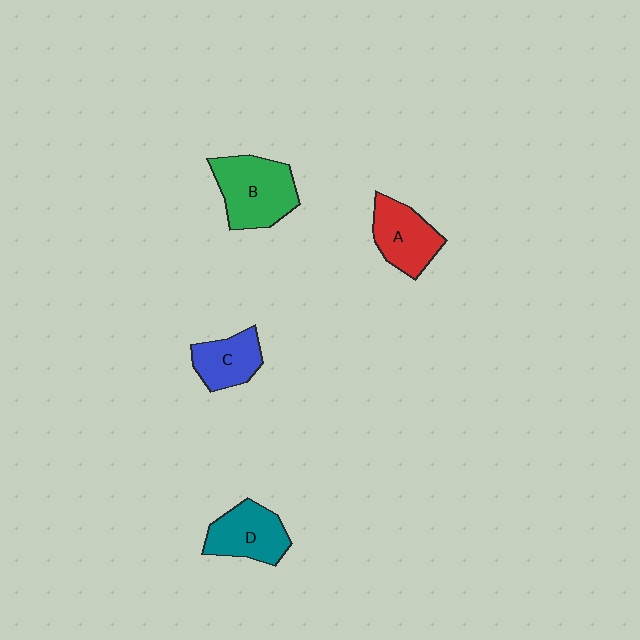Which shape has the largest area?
Shape B (green).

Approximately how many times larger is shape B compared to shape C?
Approximately 1.6 times.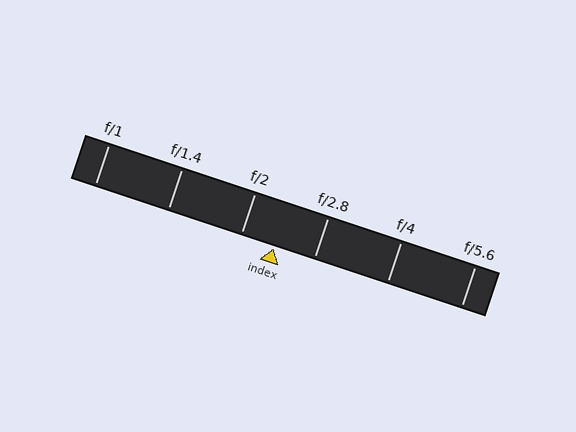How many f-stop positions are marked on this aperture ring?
There are 6 f-stop positions marked.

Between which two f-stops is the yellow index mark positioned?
The index mark is between f/2 and f/2.8.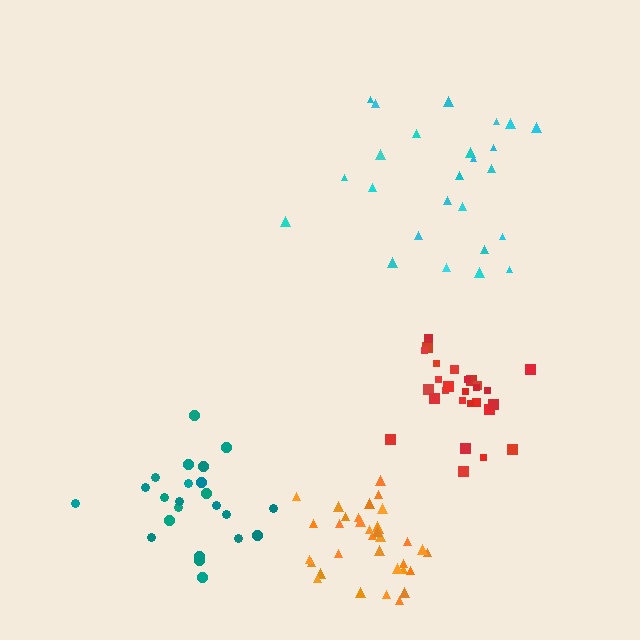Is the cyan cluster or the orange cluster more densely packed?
Orange.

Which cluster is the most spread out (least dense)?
Cyan.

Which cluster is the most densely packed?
Red.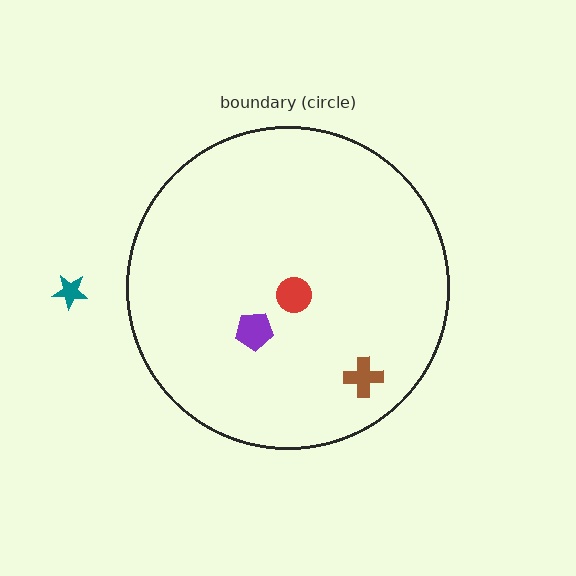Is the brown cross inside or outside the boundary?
Inside.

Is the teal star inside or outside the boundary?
Outside.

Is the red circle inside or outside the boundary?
Inside.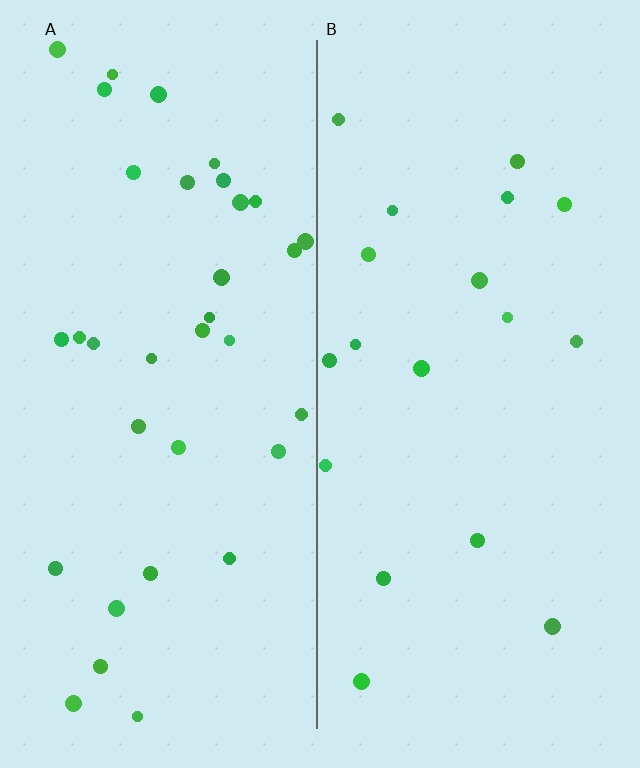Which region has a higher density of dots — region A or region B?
A (the left).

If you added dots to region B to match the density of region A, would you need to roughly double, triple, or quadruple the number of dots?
Approximately double.